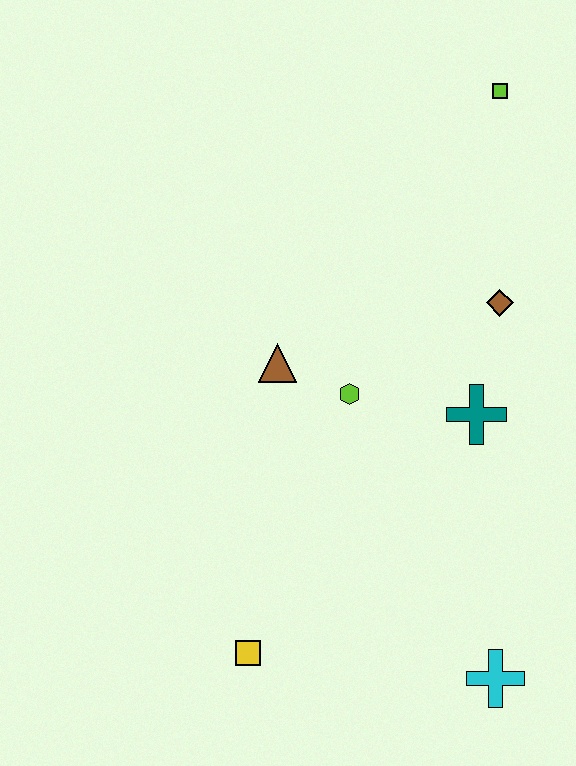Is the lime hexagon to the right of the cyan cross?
No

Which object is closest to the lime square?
The brown diamond is closest to the lime square.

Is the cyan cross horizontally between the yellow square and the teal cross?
No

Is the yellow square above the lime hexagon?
No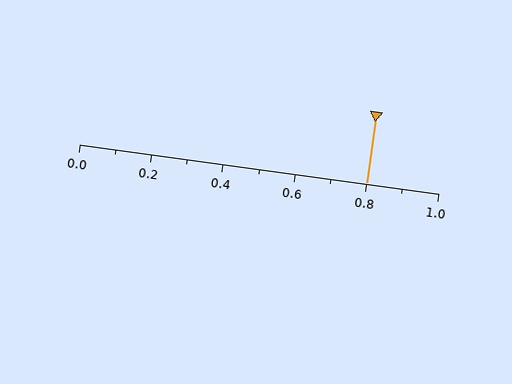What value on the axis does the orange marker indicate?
The marker indicates approximately 0.8.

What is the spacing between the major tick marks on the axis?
The major ticks are spaced 0.2 apart.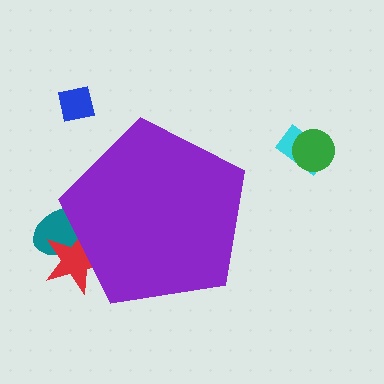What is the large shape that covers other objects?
A purple pentagon.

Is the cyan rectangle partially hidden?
No, the cyan rectangle is fully visible.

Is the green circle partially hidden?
No, the green circle is fully visible.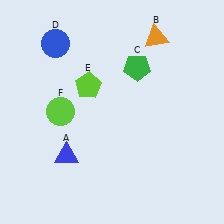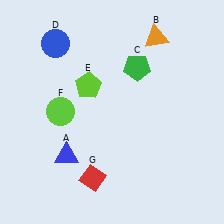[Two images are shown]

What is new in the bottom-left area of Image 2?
A red diamond (G) was added in the bottom-left area of Image 2.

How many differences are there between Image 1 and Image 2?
There is 1 difference between the two images.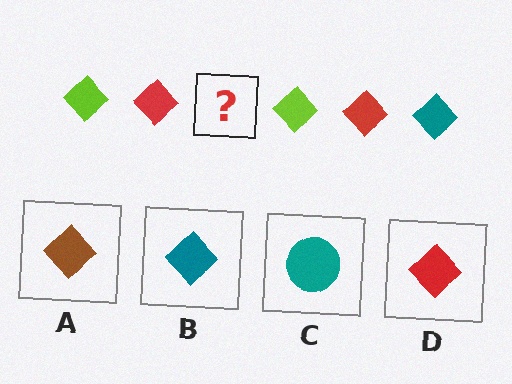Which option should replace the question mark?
Option B.